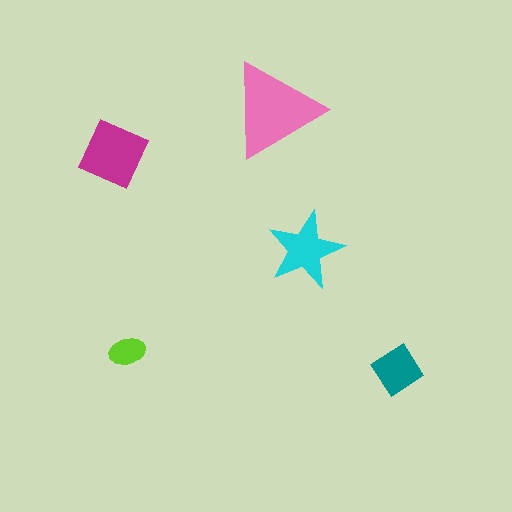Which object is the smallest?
The lime ellipse.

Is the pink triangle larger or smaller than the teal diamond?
Larger.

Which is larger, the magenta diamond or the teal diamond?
The magenta diamond.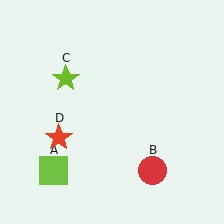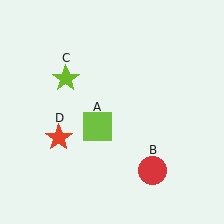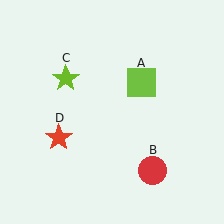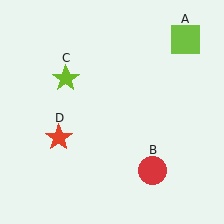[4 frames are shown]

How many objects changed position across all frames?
1 object changed position: lime square (object A).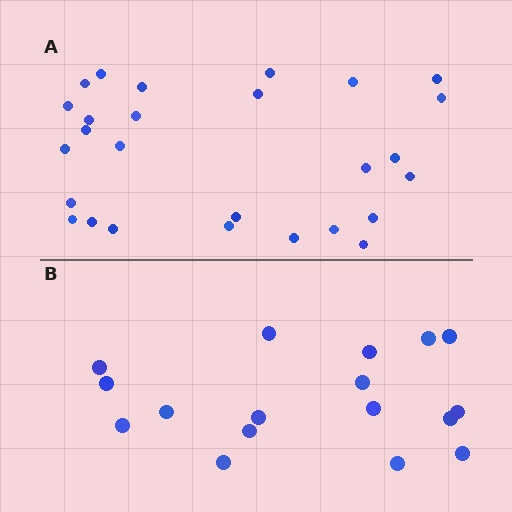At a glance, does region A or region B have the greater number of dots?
Region A (the top region) has more dots.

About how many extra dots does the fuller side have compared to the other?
Region A has roughly 10 or so more dots than region B.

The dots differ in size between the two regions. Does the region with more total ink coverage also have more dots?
No. Region B has more total ink coverage because its dots are larger, but region A actually contains more individual dots. Total area can be misleading — the number of items is what matters here.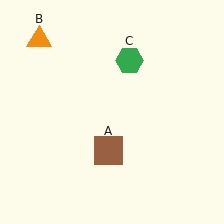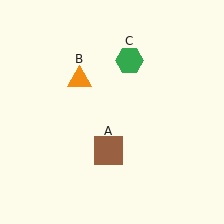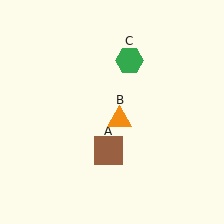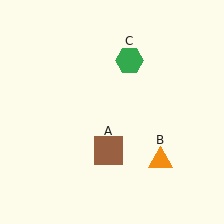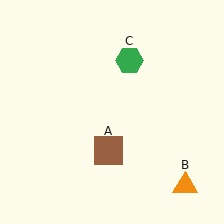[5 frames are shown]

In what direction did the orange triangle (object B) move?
The orange triangle (object B) moved down and to the right.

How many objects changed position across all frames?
1 object changed position: orange triangle (object B).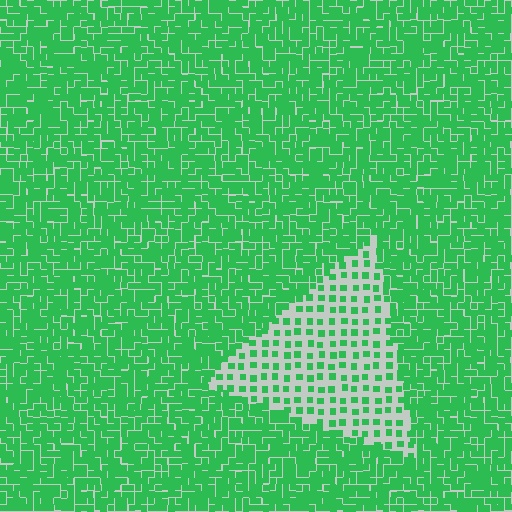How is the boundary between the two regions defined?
The boundary is defined by a change in element density (approximately 2.8x ratio). All elements are the same color, size, and shape.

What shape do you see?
I see a triangle.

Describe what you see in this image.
The image contains small green elements arranged at two different densities. A triangle-shaped region is visible where the elements are less densely packed than the surrounding area.